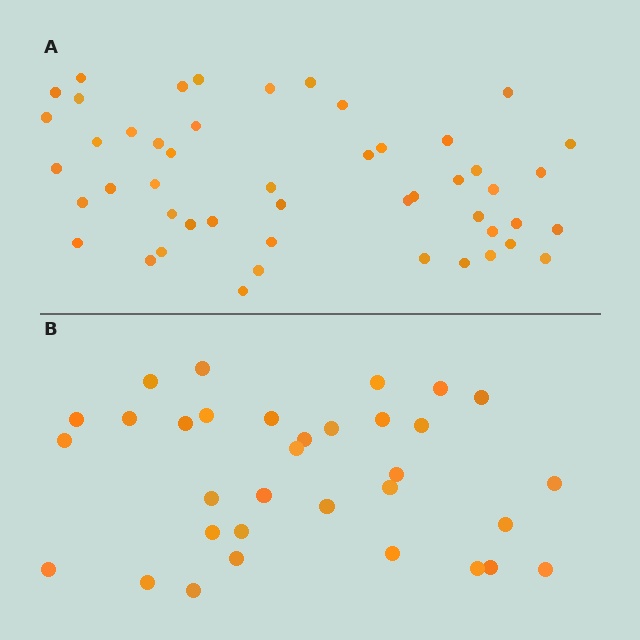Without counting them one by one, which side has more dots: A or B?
Region A (the top region) has more dots.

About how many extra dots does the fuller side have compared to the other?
Region A has approximately 15 more dots than region B.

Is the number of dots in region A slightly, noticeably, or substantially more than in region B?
Region A has substantially more. The ratio is roughly 1.5 to 1.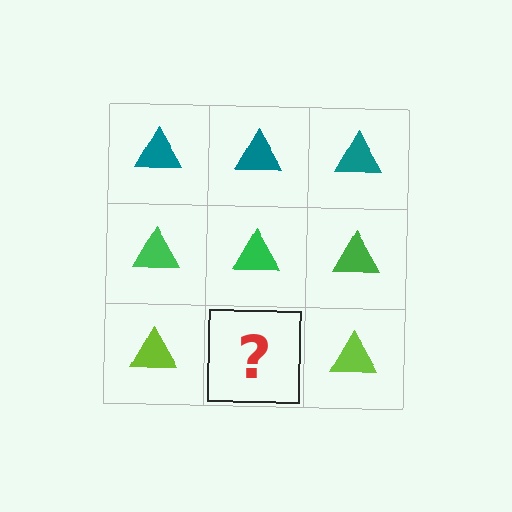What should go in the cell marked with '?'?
The missing cell should contain a lime triangle.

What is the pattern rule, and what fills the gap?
The rule is that each row has a consistent color. The gap should be filled with a lime triangle.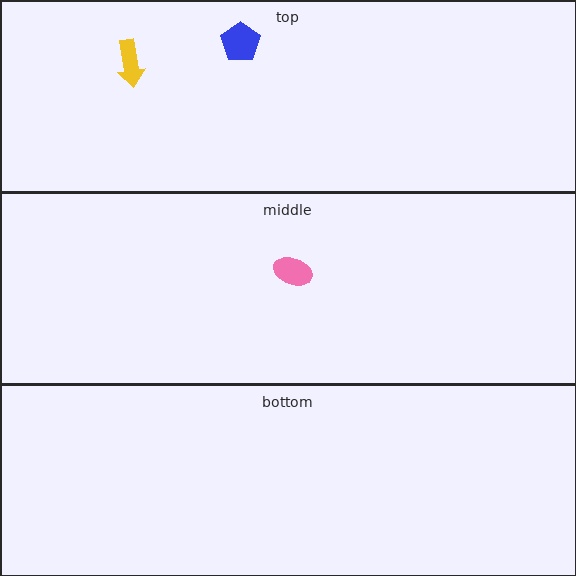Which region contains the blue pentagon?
The top region.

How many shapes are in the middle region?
1.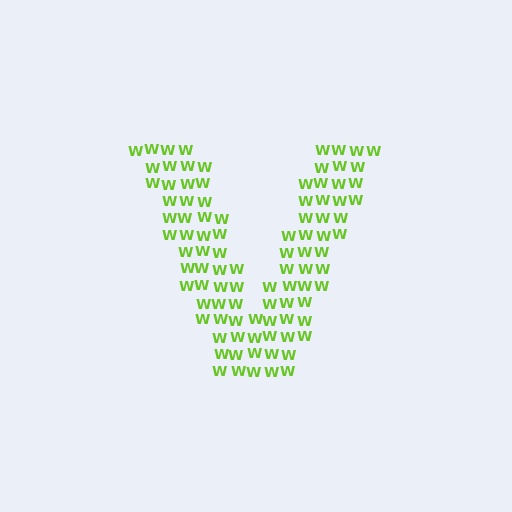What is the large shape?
The large shape is the letter V.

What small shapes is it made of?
It is made of small letter W's.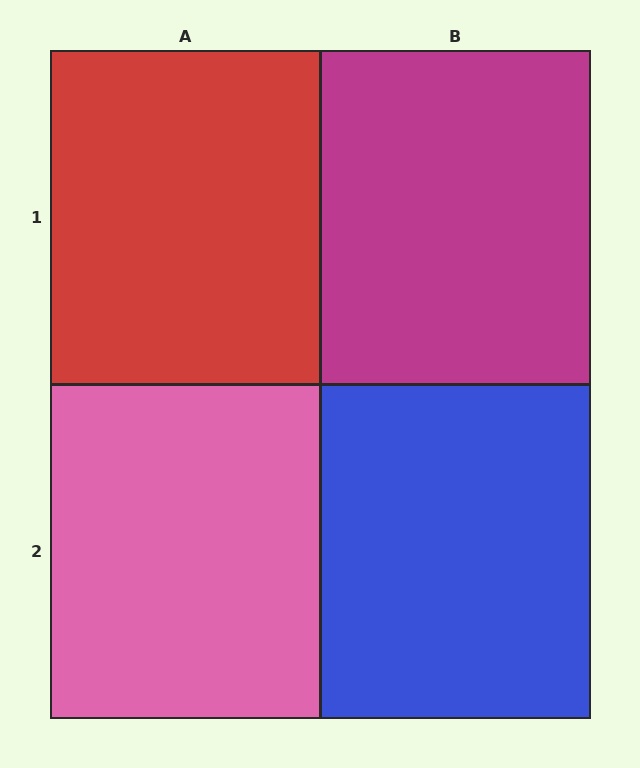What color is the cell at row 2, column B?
Blue.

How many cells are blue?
1 cell is blue.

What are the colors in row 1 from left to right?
Red, magenta.